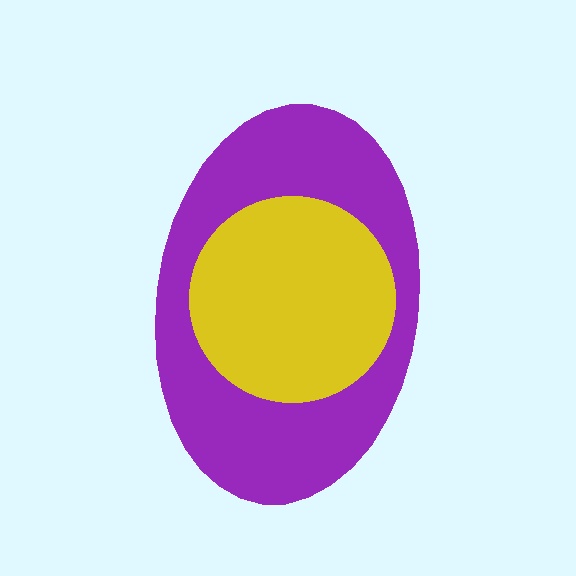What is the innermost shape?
The yellow circle.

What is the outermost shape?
The purple ellipse.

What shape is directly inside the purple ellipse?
The yellow circle.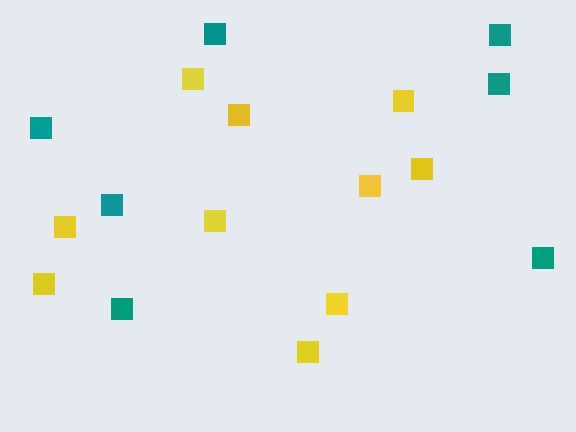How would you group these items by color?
There are 2 groups: one group of yellow squares (10) and one group of teal squares (7).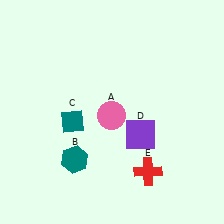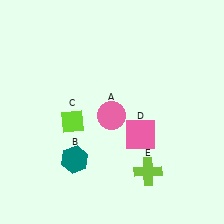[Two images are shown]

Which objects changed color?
C changed from teal to lime. D changed from purple to pink. E changed from red to lime.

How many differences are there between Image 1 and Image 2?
There are 3 differences between the two images.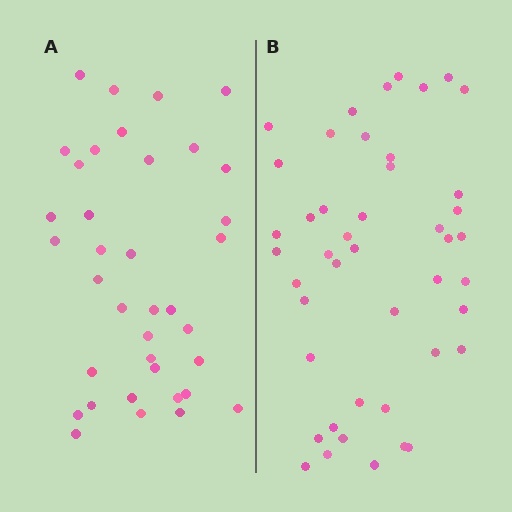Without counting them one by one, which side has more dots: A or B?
Region B (the right region) has more dots.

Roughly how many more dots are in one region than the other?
Region B has roughly 8 or so more dots than region A.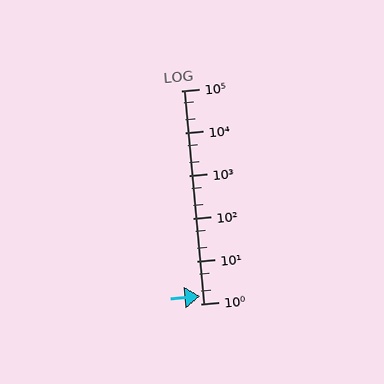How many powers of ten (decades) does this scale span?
The scale spans 5 decades, from 1 to 100000.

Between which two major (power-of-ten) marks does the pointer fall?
The pointer is between 1 and 10.